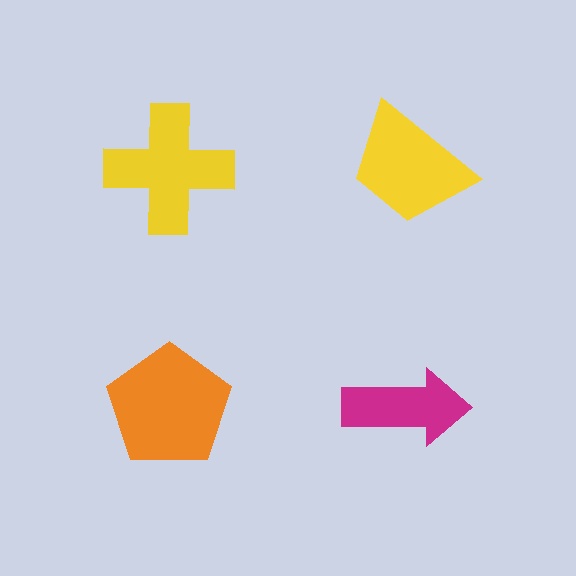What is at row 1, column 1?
A yellow cross.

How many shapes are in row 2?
2 shapes.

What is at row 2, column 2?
A magenta arrow.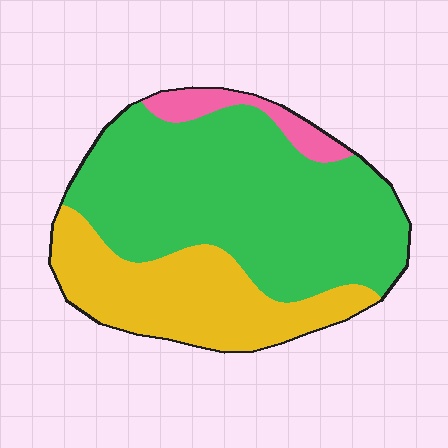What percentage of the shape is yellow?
Yellow covers 31% of the shape.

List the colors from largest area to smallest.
From largest to smallest: green, yellow, pink.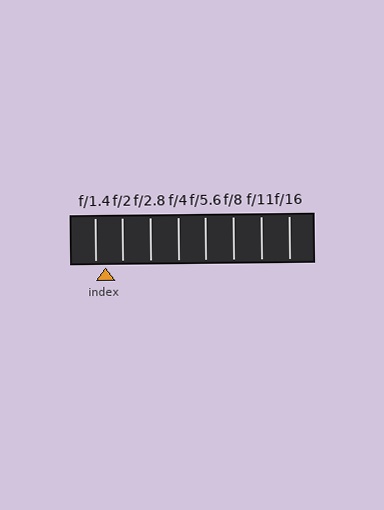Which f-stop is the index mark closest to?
The index mark is closest to f/1.4.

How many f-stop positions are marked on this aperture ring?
There are 8 f-stop positions marked.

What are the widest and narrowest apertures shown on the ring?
The widest aperture shown is f/1.4 and the narrowest is f/16.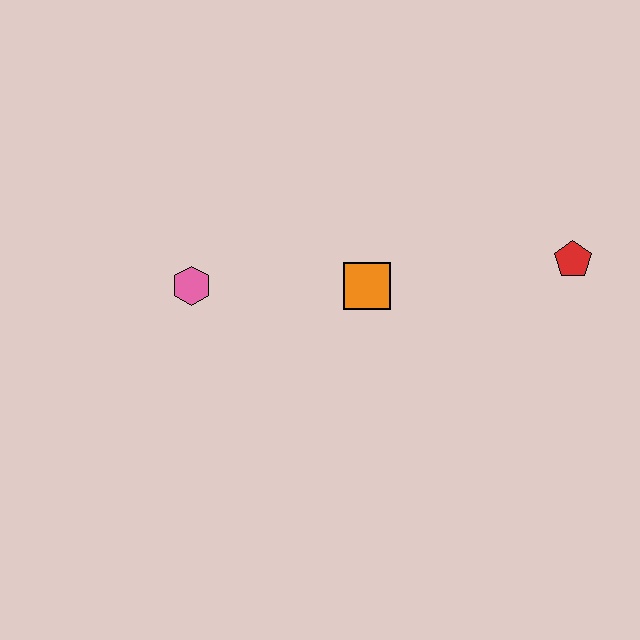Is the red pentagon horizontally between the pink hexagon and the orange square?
No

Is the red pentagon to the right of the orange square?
Yes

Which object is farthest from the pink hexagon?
The red pentagon is farthest from the pink hexagon.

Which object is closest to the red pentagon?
The orange square is closest to the red pentagon.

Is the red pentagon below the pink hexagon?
No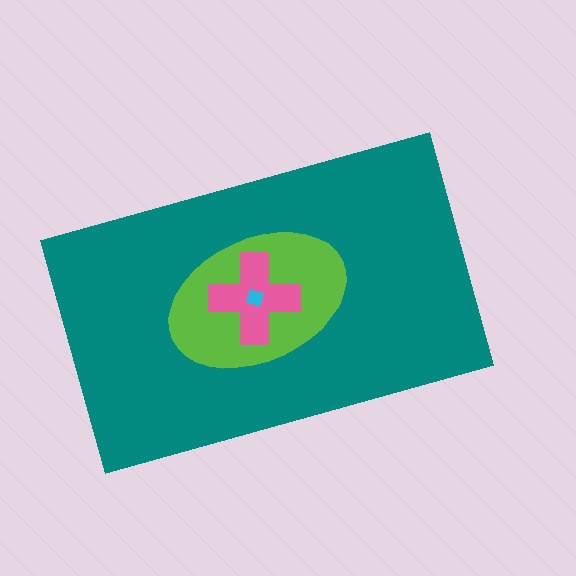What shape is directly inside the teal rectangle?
The lime ellipse.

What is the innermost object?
The cyan square.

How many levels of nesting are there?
4.